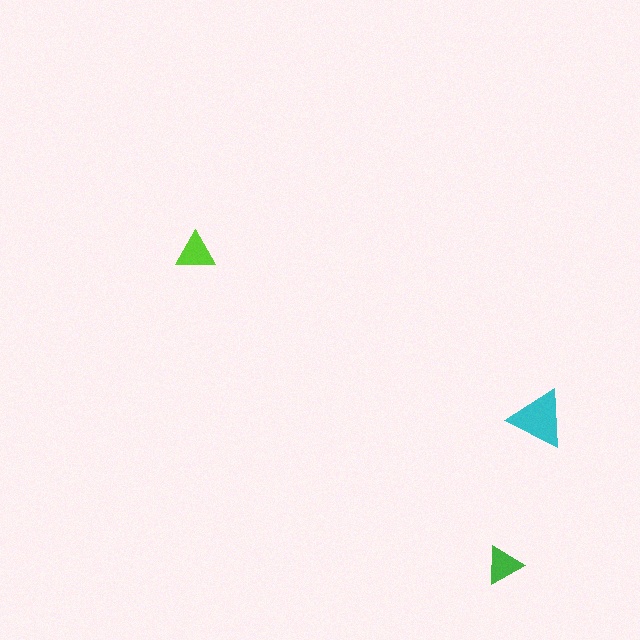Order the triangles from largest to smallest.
the cyan one, the lime one, the green one.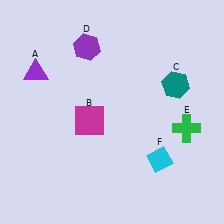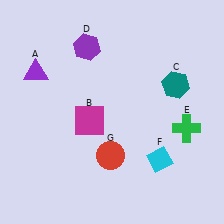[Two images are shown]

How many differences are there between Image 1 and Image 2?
There is 1 difference between the two images.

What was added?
A red circle (G) was added in Image 2.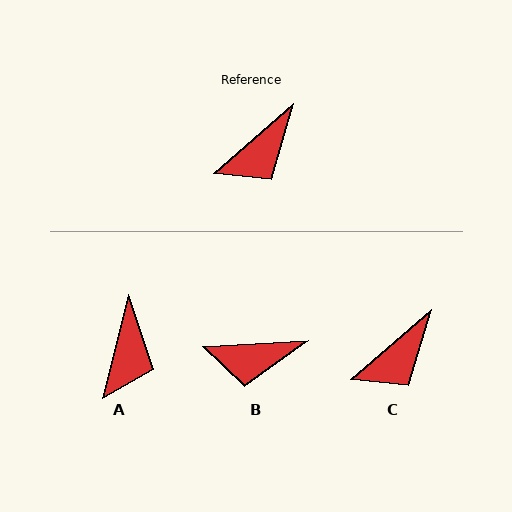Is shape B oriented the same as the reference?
No, it is off by about 37 degrees.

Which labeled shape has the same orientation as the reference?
C.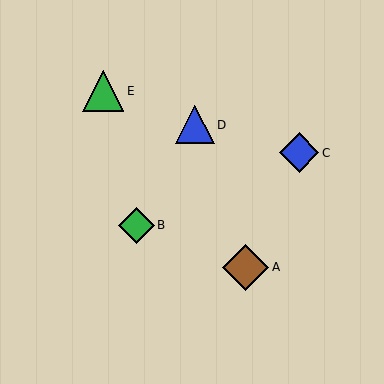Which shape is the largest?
The brown diamond (labeled A) is the largest.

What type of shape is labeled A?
Shape A is a brown diamond.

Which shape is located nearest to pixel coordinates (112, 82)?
The green triangle (labeled E) at (103, 91) is nearest to that location.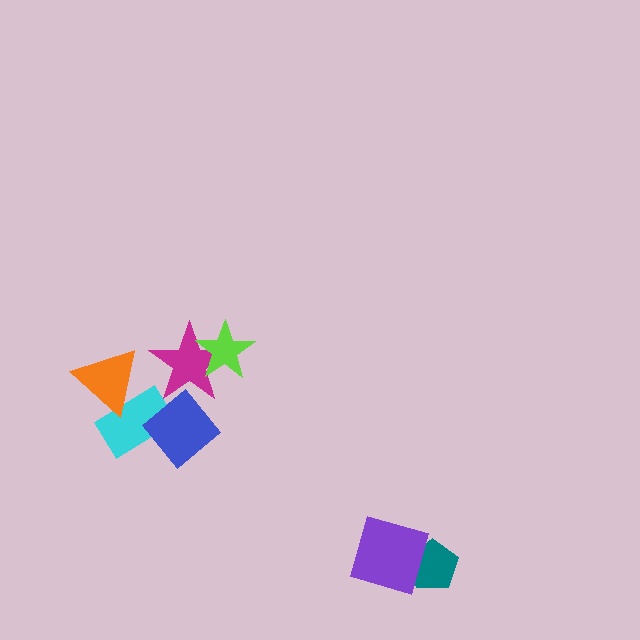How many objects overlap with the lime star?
1 object overlaps with the lime star.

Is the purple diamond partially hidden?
No, no other shape covers it.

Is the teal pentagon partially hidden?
Yes, it is partially covered by another shape.